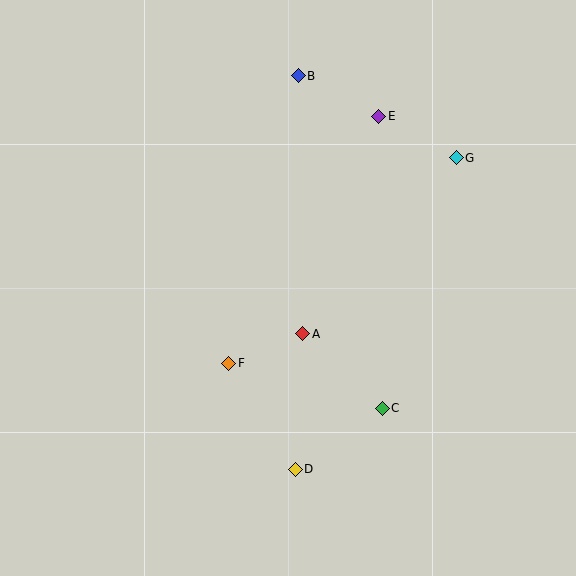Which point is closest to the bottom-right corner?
Point C is closest to the bottom-right corner.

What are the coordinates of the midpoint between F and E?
The midpoint between F and E is at (304, 240).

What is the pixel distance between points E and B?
The distance between E and B is 91 pixels.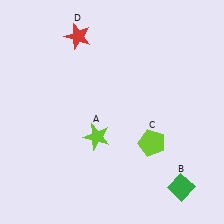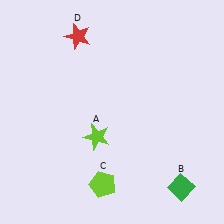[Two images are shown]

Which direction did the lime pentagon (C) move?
The lime pentagon (C) moved left.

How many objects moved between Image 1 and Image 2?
1 object moved between the two images.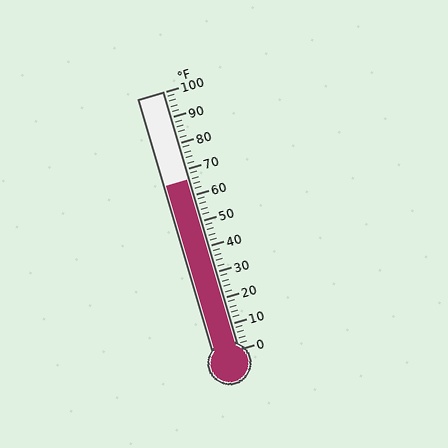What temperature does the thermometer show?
The thermometer shows approximately 66°F.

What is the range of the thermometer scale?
The thermometer scale ranges from 0°F to 100°F.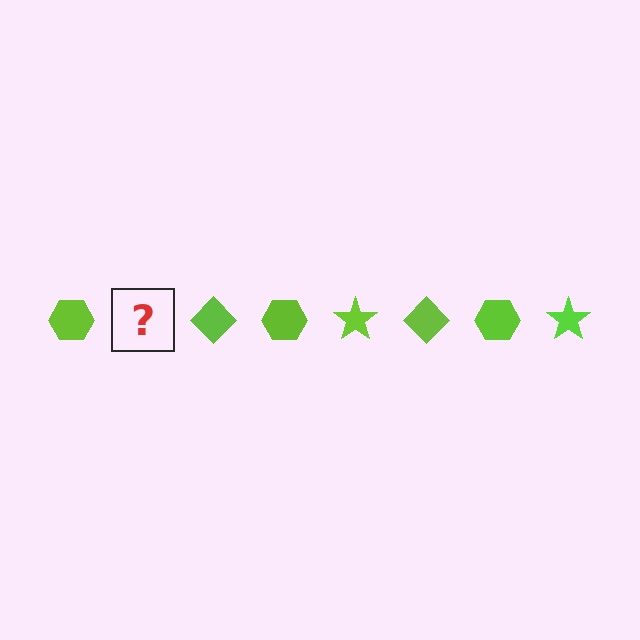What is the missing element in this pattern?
The missing element is a lime star.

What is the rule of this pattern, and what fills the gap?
The rule is that the pattern cycles through hexagon, star, diamond shapes in lime. The gap should be filled with a lime star.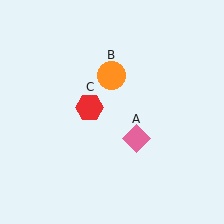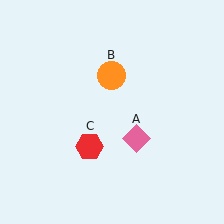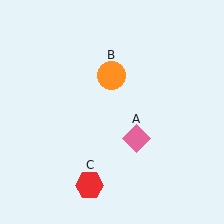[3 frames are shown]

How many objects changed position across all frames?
1 object changed position: red hexagon (object C).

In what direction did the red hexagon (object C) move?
The red hexagon (object C) moved down.